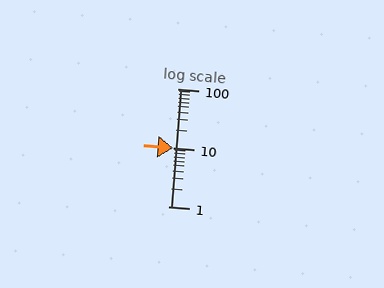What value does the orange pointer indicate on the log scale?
The pointer indicates approximately 9.7.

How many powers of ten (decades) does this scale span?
The scale spans 2 decades, from 1 to 100.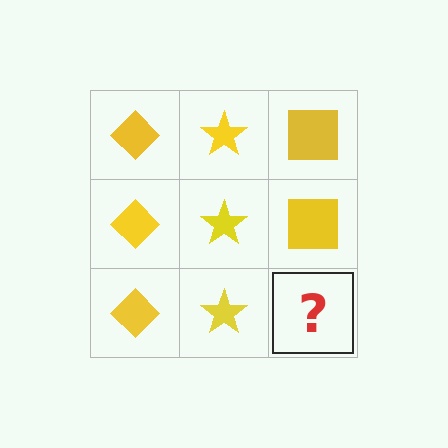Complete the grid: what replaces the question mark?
The question mark should be replaced with a yellow square.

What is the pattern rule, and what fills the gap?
The rule is that each column has a consistent shape. The gap should be filled with a yellow square.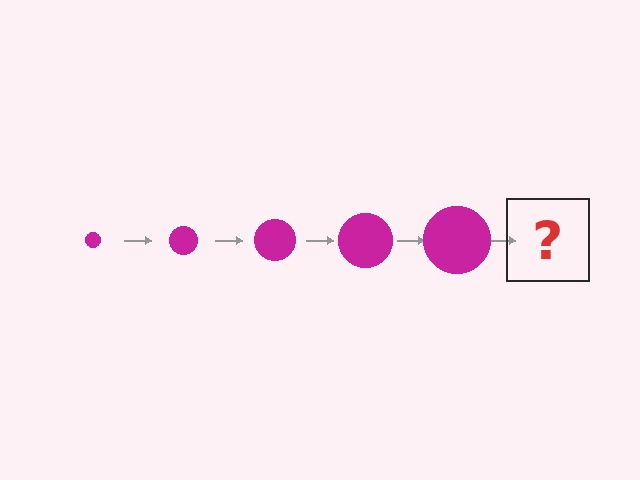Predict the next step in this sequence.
The next step is a magenta circle, larger than the previous one.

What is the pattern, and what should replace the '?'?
The pattern is that the circle gets progressively larger each step. The '?' should be a magenta circle, larger than the previous one.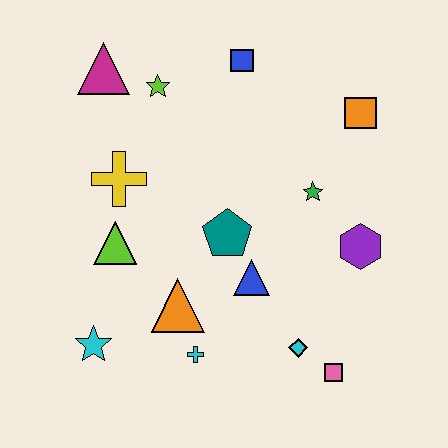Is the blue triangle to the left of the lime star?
No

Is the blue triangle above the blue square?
No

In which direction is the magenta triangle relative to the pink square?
The magenta triangle is above the pink square.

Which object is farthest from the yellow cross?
The pink square is farthest from the yellow cross.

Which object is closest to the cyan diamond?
The pink square is closest to the cyan diamond.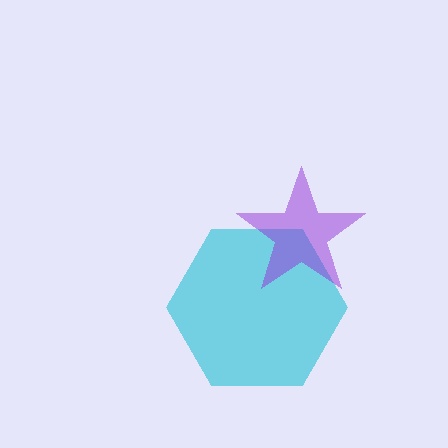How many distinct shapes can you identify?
There are 2 distinct shapes: a cyan hexagon, a purple star.